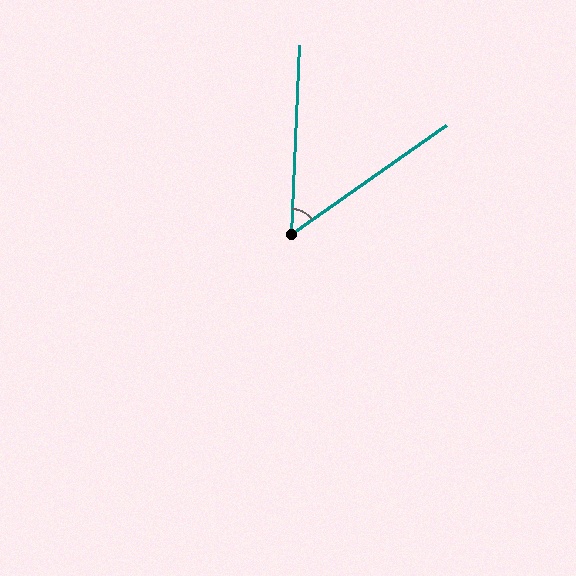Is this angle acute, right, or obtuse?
It is acute.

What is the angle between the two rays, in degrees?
Approximately 52 degrees.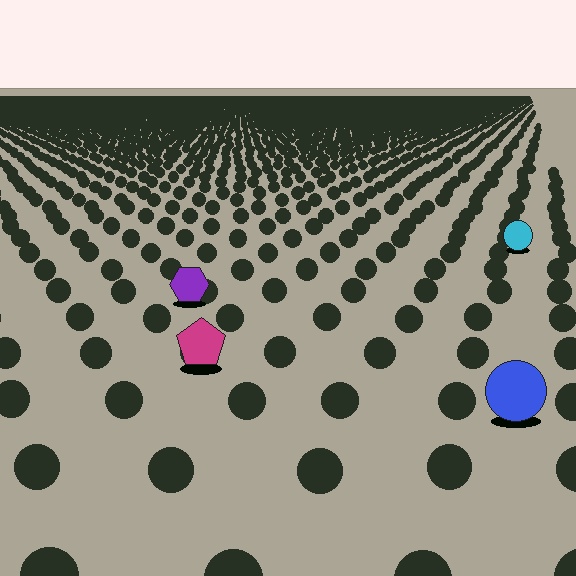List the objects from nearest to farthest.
From nearest to farthest: the blue circle, the magenta pentagon, the purple hexagon, the cyan circle.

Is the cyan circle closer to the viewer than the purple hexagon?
No. The purple hexagon is closer — you can tell from the texture gradient: the ground texture is coarser near it.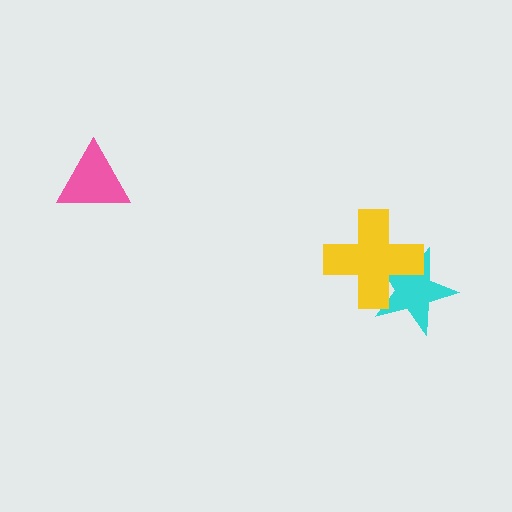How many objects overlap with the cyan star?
1 object overlaps with the cyan star.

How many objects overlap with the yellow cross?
1 object overlaps with the yellow cross.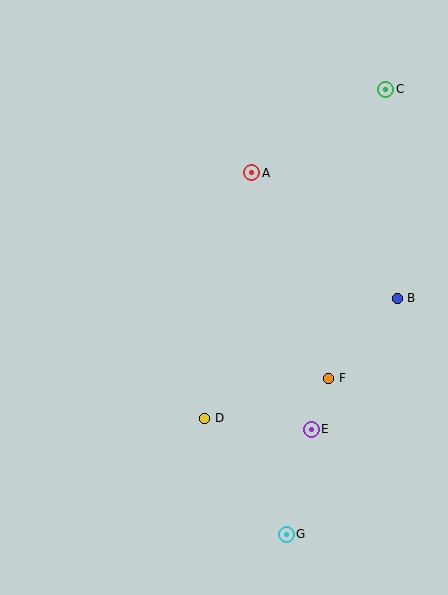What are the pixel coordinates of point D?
Point D is at (205, 418).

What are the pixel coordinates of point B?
Point B is at (397, 298).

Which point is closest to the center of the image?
Point D at (205, 418) is closest to the center.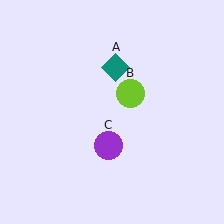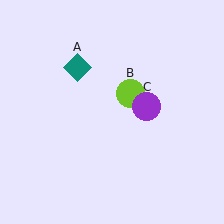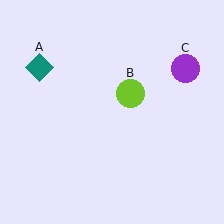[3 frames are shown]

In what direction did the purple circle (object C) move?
The purple circle (object C) moved up and to the right.